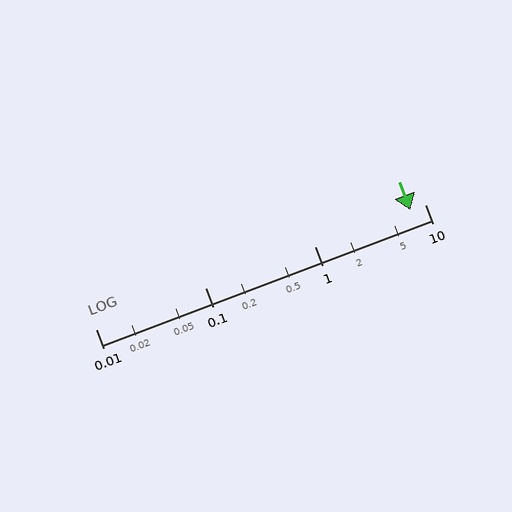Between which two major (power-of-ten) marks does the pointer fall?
The pointer is between 1 and 10.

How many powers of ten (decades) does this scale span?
The scale spans 3 decades, from 0.01 to 10.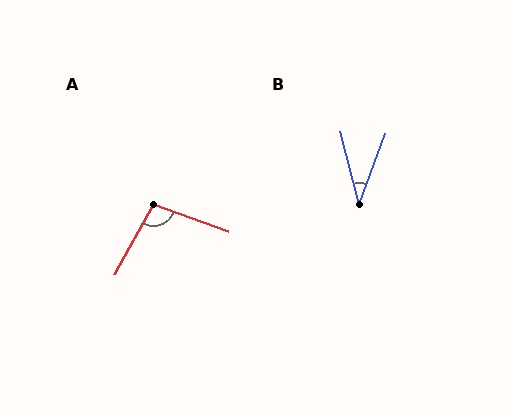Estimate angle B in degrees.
Approximately 35 degrees.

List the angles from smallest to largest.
B (35°), A (99°).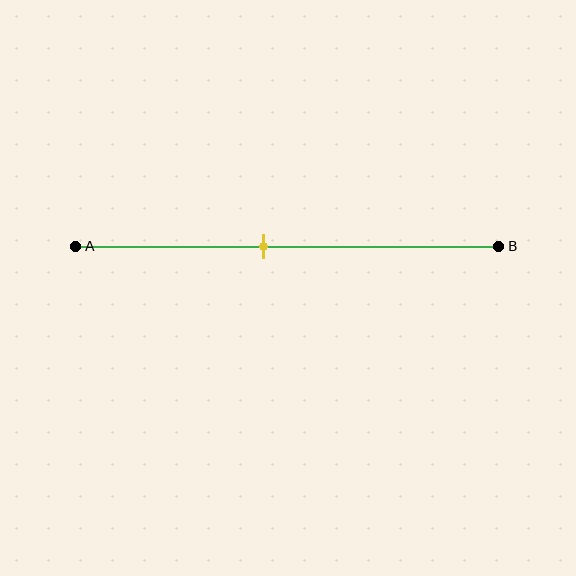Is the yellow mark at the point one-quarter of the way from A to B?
No, the mark is at about 45% from A, not at the 25% one-quarter point.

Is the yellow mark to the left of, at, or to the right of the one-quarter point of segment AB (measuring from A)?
The yellow mark is to the right of the one-quarter point of segment AB.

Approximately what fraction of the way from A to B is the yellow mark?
The yellow mark is approximately 45% of the way from A to B.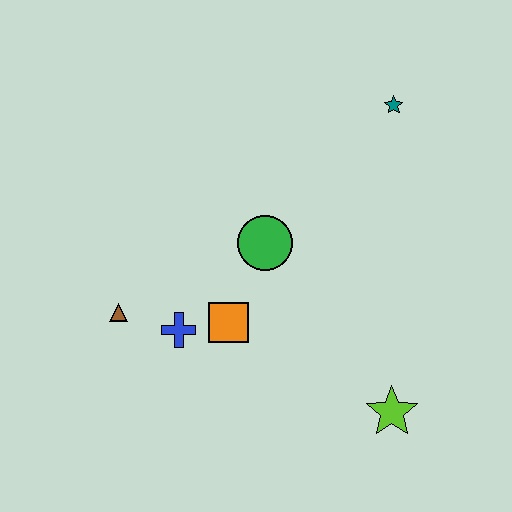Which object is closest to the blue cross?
The orange square is closest to the blue cross.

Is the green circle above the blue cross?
Yes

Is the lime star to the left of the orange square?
No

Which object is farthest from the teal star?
The brown triangle is farthest from the teal star.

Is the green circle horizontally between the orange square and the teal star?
Yes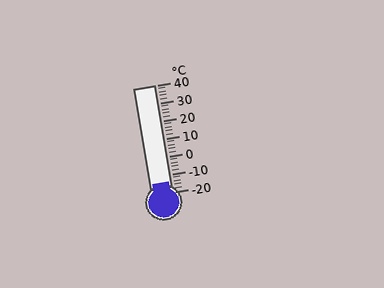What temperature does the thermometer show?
The thermometer shows approximately -14°C.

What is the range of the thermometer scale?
The thermometer scale ranges from -20°C to 40°C.